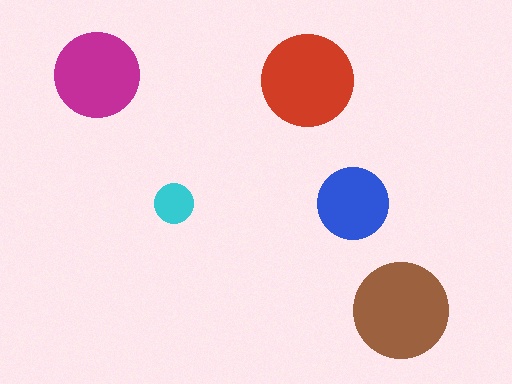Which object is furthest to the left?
The magenta circle is leftmost.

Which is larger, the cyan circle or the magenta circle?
The magenta one.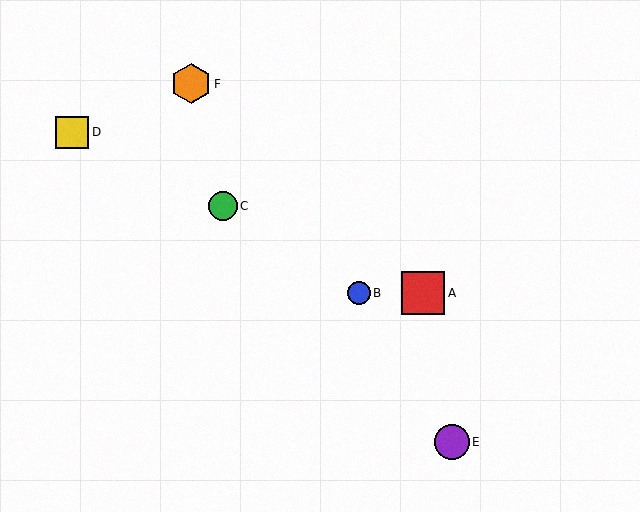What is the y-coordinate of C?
Object C is at y≈206.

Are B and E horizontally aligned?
No, B is at y≈293 and E is at y≈442.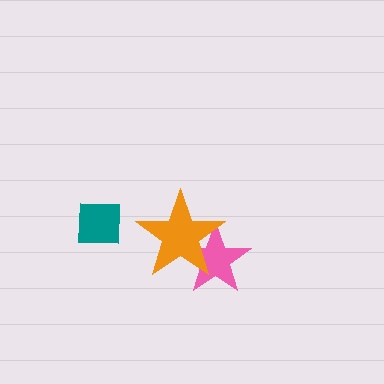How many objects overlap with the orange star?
1 object overlaps with the orange star.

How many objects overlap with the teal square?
0 objects overlap with the teal square.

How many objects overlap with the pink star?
1 object overlaps with the pink star.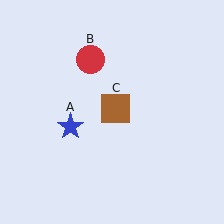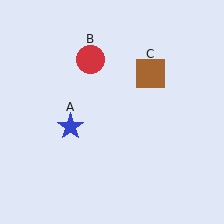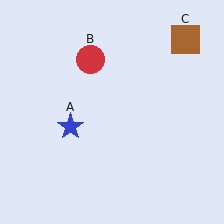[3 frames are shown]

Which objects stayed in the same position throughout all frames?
Blue star (object A) and red circle (object B) remained stationary.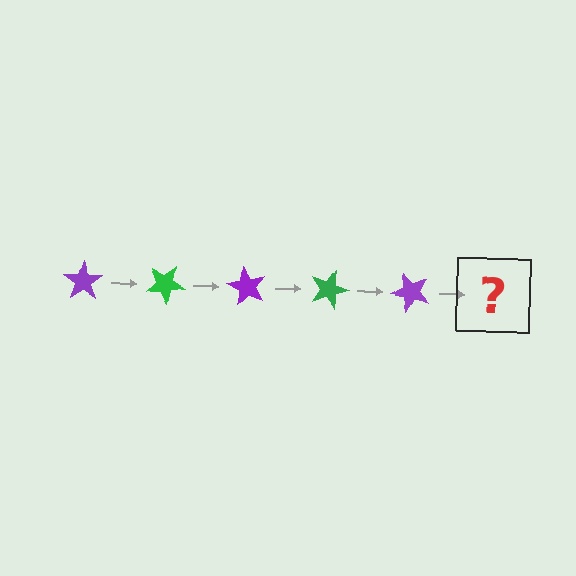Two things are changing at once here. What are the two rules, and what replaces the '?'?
The two rules are that it rotates 30 degrees each step and the color cycles through purple and green. The '?' should be a green star, rotated 150 degrees from the start.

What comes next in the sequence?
The next element should be a green star, rotated 150 degrees from the start.